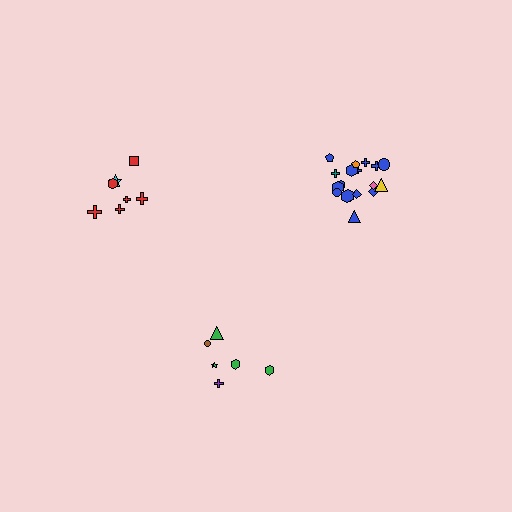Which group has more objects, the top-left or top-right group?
The top-right group.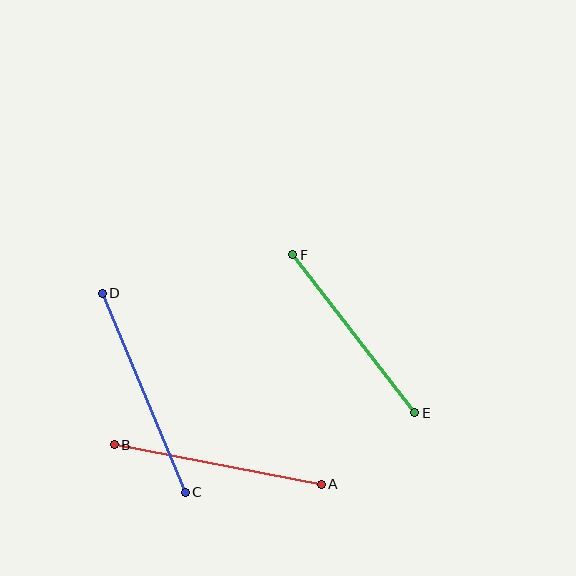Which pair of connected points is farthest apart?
Points C and D are farthest apart.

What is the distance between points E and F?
The distance is approximately 200 pixels.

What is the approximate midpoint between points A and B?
The midpoint is at approximately (218, 464) pixels.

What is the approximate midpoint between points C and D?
The midpoint is at approximately (144, 393) pixels.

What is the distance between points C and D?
The distance is approximately 216 pixels.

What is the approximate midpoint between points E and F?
The midpoint is at approximately (354, 334) pixels.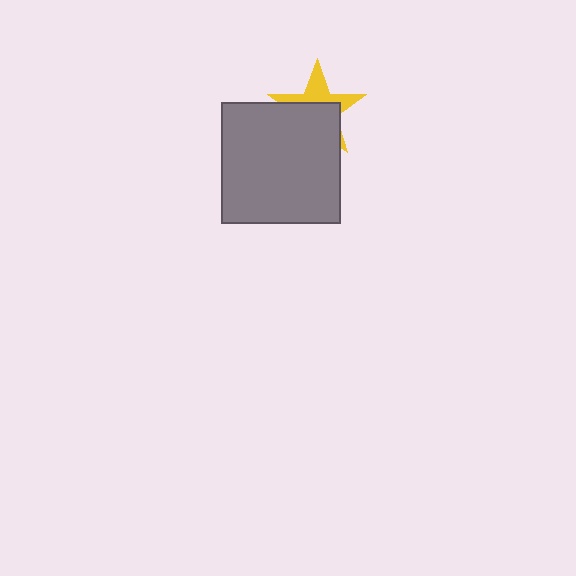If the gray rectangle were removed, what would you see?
You would see the complete yellow star.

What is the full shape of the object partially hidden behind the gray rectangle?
The partially hidden object is a yellow star.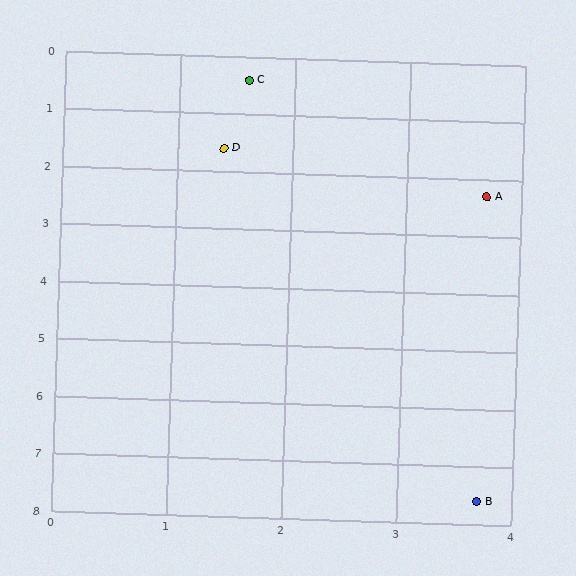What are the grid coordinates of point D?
Point D is at approximately (1.4, 1.6).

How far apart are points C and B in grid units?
Points C and B are about 7.5 grid units apart.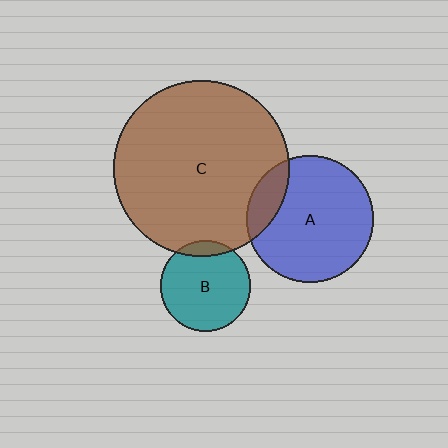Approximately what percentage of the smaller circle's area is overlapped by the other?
Approximately 10%.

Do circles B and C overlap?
Yes.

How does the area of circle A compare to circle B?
Approximately 2.0 times.